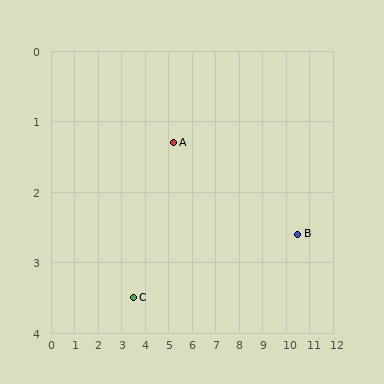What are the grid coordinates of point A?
Point A is at approximately (5.2, 1.3).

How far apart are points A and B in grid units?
Points A and B are about 5.5 grid units apart.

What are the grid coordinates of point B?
Point B is at approximately (10.5, 2.6).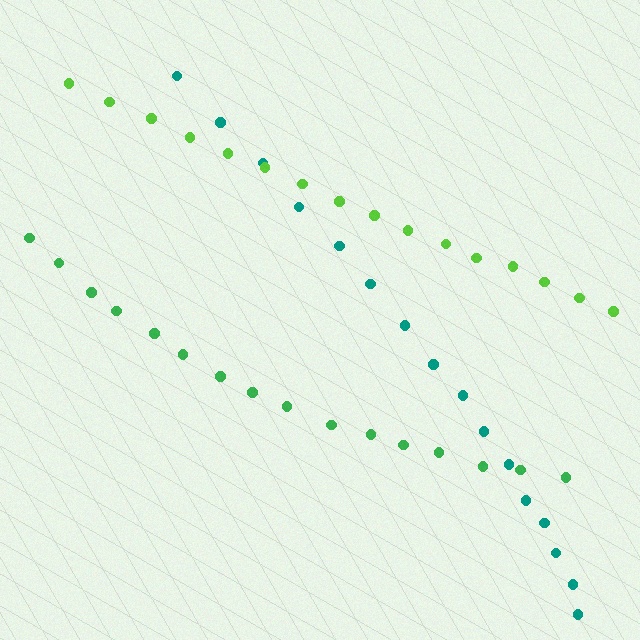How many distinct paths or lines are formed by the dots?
There are 3 distinct paths.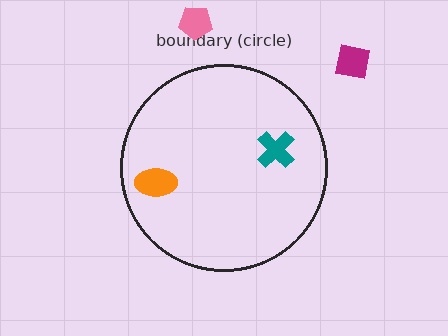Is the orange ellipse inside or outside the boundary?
Inside.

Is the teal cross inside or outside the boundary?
Inside.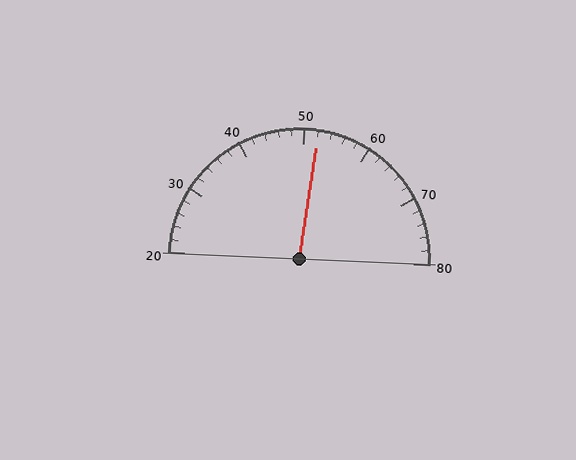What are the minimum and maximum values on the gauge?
The gauge ranges from 20 to 80.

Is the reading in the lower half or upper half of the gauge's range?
The reading is in the upper half of the range (20 to 80).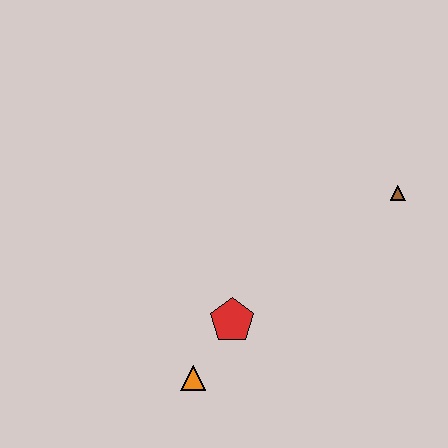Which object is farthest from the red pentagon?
The brown triangle is farthest from the red pentagon.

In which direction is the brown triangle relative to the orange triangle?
The brown triangle is to the right of the orange triangle.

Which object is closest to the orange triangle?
The red pentagon is closest to the orange triangle.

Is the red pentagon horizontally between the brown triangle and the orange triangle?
Yes